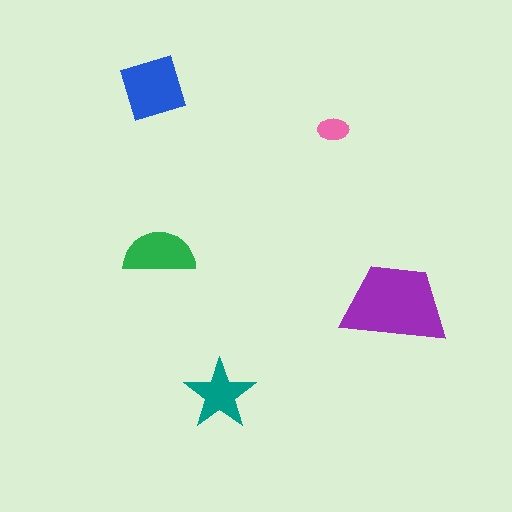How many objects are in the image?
There are 5 objects in the image.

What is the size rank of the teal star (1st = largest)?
4th.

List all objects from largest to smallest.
The purple trapezoid, the blue diamond, the green semicircle, the teal star, the pink ellipse.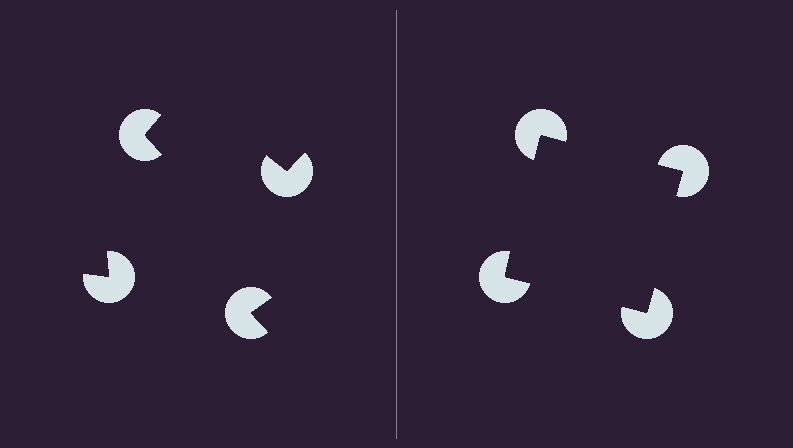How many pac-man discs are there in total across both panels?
8 — 4 on each side.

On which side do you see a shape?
An illusory square appears on the right side. On the left side the wedge cuts are rotated, so no coherent shape forms.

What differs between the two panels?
The pac-man discs are positioned identically on both sides; only the wedge orientations differ. On the right they align to a square; on the left they are misaligned.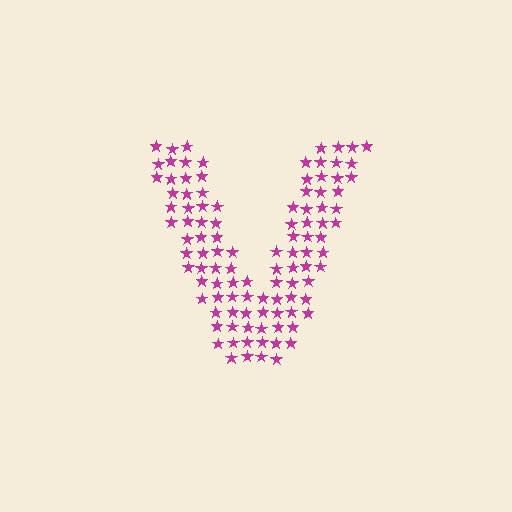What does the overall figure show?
The overall figure shows the letter V.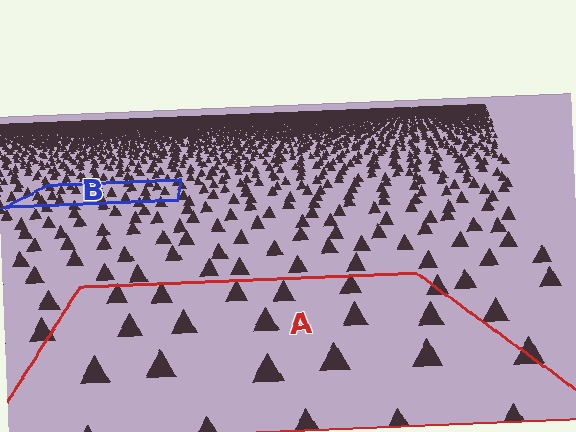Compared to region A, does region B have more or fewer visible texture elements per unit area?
Region B has more texture elements per unit area — they are packed more densely because it is farther away.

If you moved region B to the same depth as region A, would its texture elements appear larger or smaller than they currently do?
They would appear larger. At a closer depth, the same texture elements are projected at a bigger on-screen size.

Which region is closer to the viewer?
Region A is closer. The texture elements there are larger and more spread out.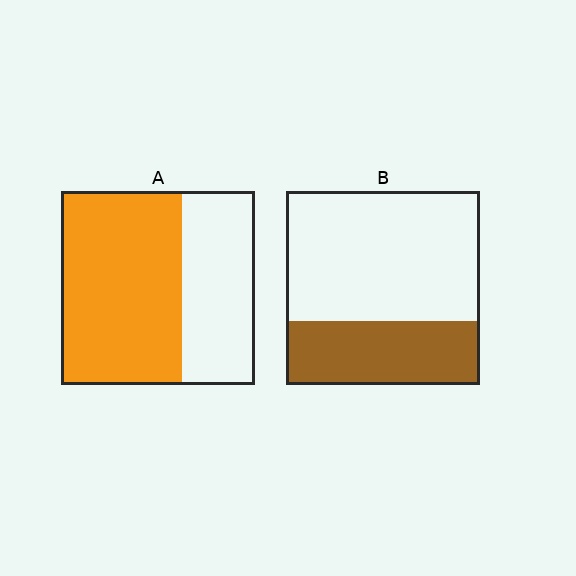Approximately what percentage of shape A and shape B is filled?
A is approximately 60% and B is approximately 35%.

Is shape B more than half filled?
No.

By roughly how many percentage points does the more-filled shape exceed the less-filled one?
By roughly 30 percentage points (A over B).